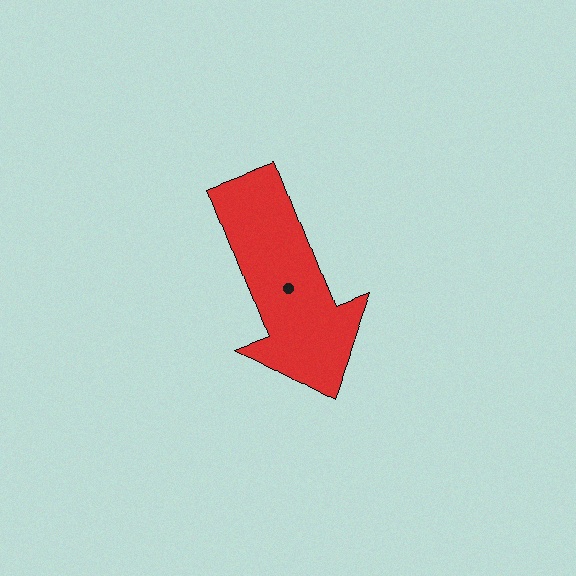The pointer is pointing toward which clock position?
Roughly 5 o'clock.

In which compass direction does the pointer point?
South.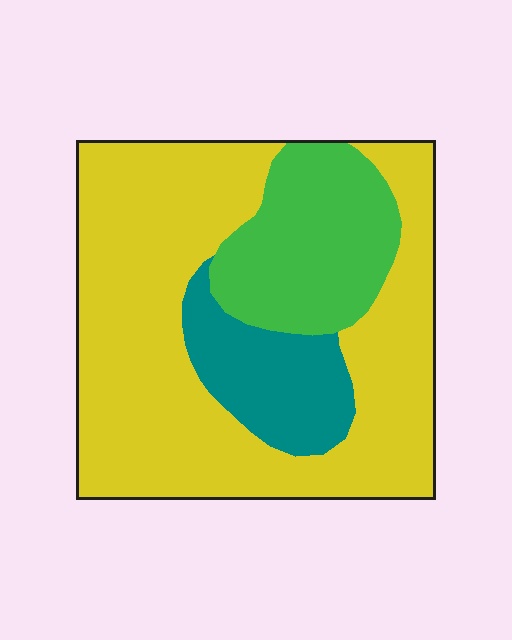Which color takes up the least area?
Teal, at roughly 15%.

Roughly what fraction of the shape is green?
Green covers around 20% of the shape.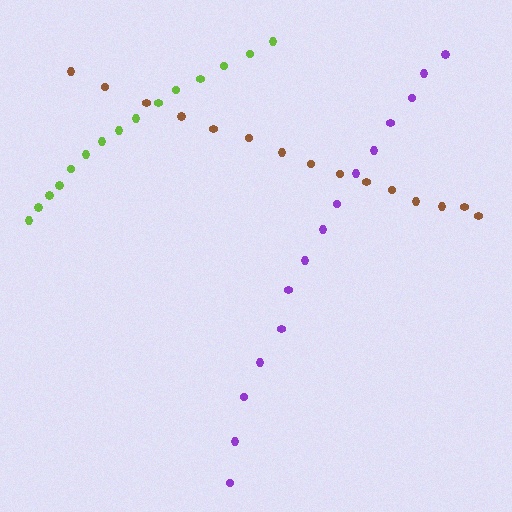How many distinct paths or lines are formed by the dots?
There are 3 distinct paths.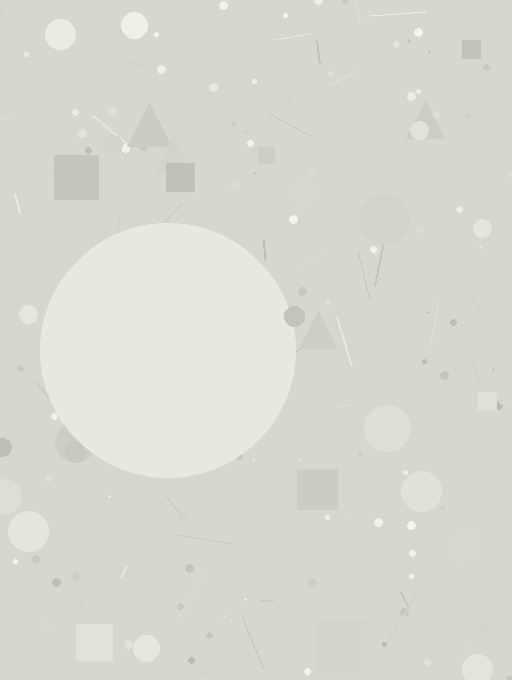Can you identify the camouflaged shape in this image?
The camouflaged shape is a circle.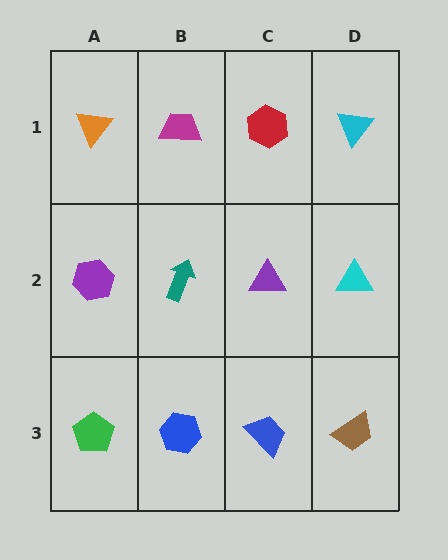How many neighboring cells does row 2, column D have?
3.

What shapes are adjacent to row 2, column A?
An orange triangle (row 1, column A), a green pentagon (row 3, column A), a teal arrow (row 2, column B).